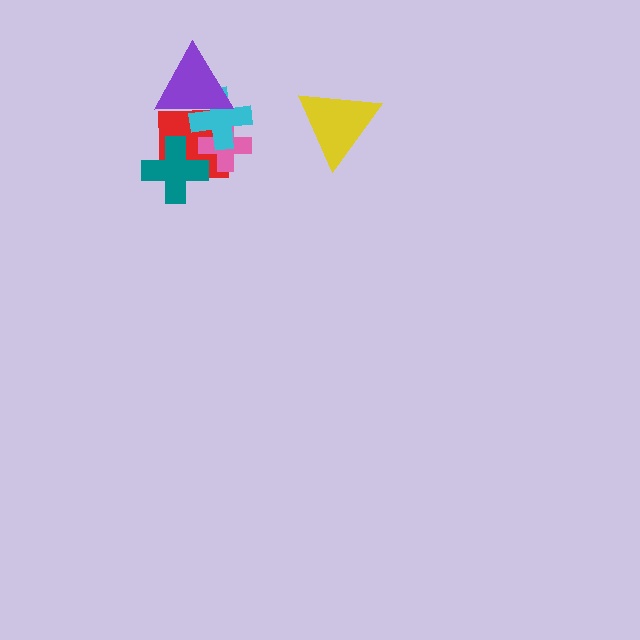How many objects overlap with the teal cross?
1 object overlaps with the teal cross.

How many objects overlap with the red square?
4 objects overlap with the red square.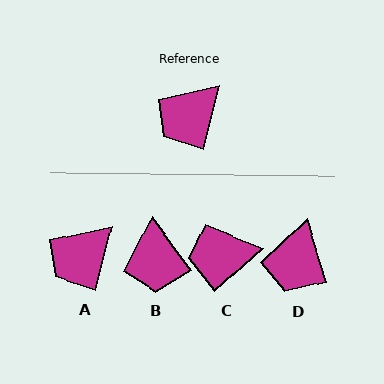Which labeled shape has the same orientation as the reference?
A.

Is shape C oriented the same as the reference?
No, it is off by about 34 degrees.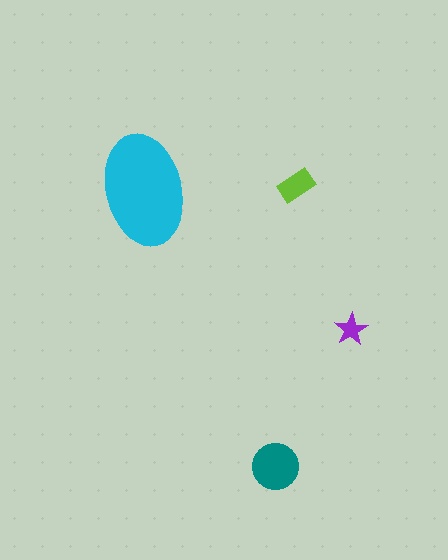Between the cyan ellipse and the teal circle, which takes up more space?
The cyan ellipse.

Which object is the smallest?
The purple star.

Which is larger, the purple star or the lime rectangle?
The lime rectangle.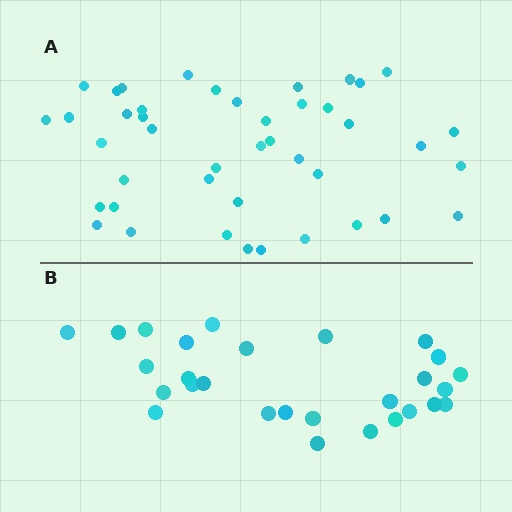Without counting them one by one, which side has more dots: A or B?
Region A (the top region) has more dots.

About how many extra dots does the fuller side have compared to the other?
Region A has approximately 15 more dots than region B.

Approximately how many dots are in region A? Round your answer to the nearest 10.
About 40 dots. (The exact count is 43, which rounds to 40.)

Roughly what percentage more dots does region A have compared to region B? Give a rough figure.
About 55% more.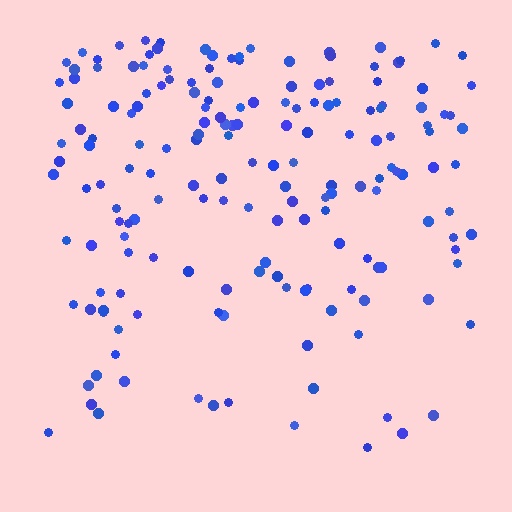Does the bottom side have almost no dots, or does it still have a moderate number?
Still a moderate number, just noticeably fewer than the top.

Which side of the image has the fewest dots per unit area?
The bottom.